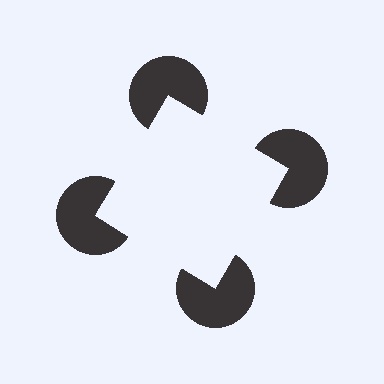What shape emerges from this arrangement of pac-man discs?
An illusory square — its edges are inferred from the aligned wedge cuts in the pac-man discs, not physically drawn.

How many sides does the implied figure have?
4 sides.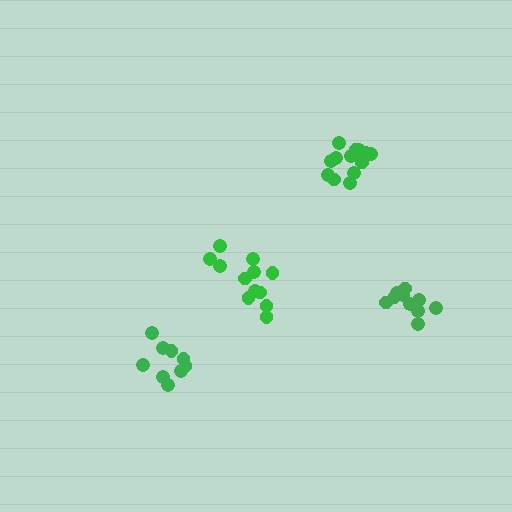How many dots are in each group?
Group 1: 12 dots, Group 2: 10 dots, Group 3: 9 dots, Group 4: 13 dots (44 total).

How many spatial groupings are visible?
There are 4 spatial groupings.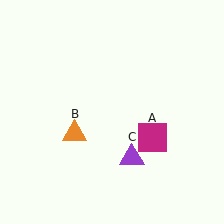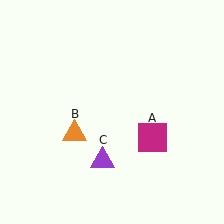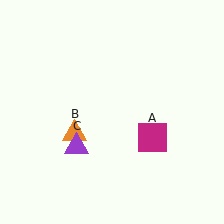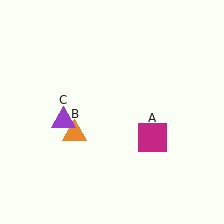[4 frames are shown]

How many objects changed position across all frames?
1 object changed position: purple triangle (object C).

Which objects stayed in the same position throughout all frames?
Magenta square (object A) and orange triangle (object B) remained stationary.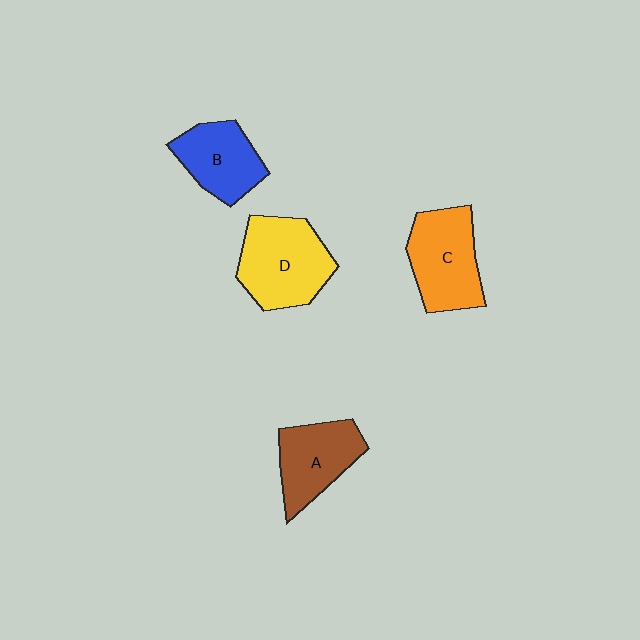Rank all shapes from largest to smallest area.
From largest to smallest: D (yellow), C (orange), A (brown), B (blue).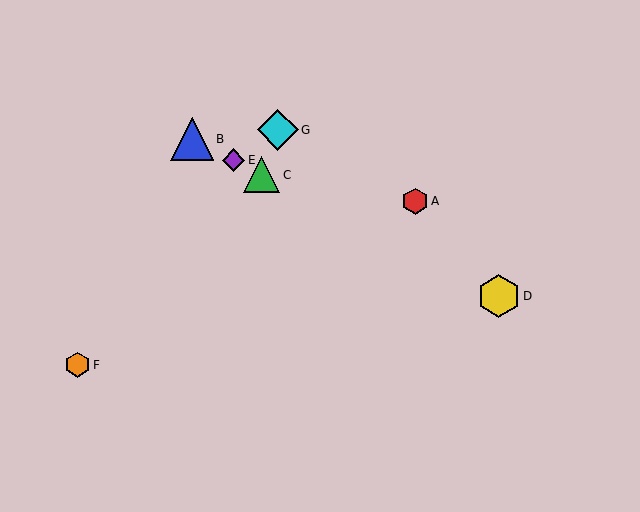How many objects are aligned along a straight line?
4 objects (B, C, D, E) are aligned along a straight line.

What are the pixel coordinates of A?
Object A is at (415, 201).